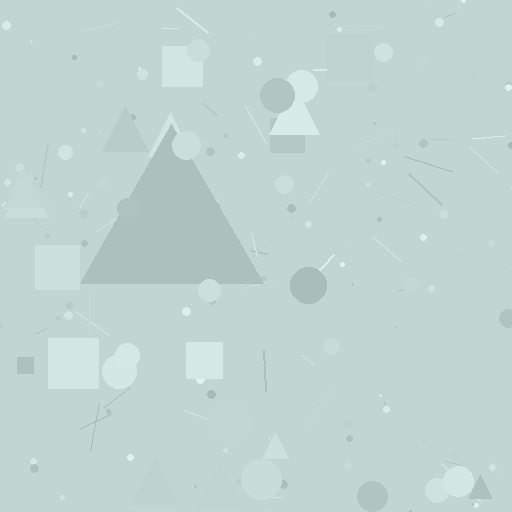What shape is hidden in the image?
A triangle is hidden in the image.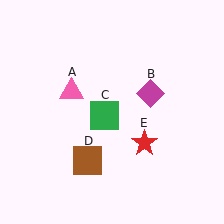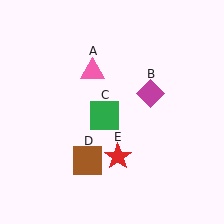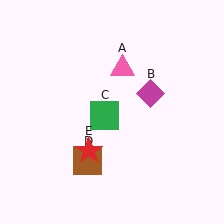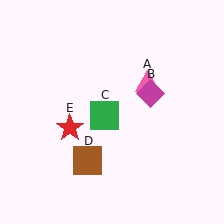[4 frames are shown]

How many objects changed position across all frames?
2 objects changed position: pink triangle (object A), red star (object E).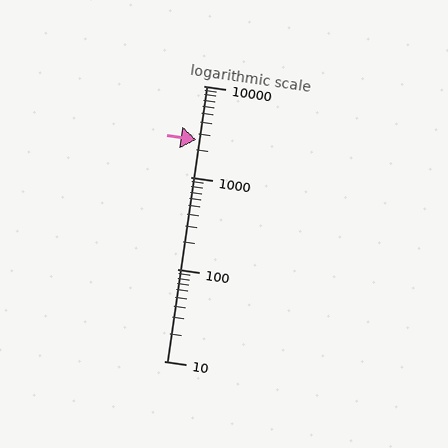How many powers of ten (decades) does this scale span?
The scale spans 3 decades, from 10 to 10000.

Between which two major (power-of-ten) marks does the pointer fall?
The pointer is between 1000 and 10000.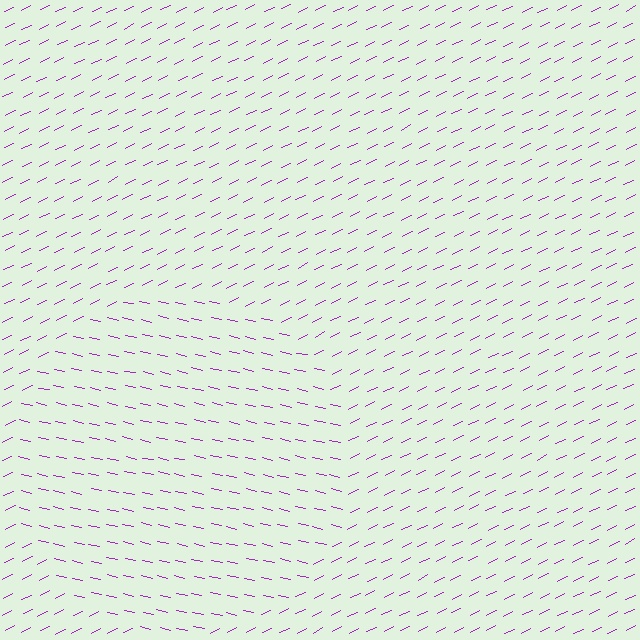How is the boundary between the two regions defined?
The boundary is defined purely by a change in line orientation (approximately 39 degrees difference). All lines are the same color and thickness.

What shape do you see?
I see a circle.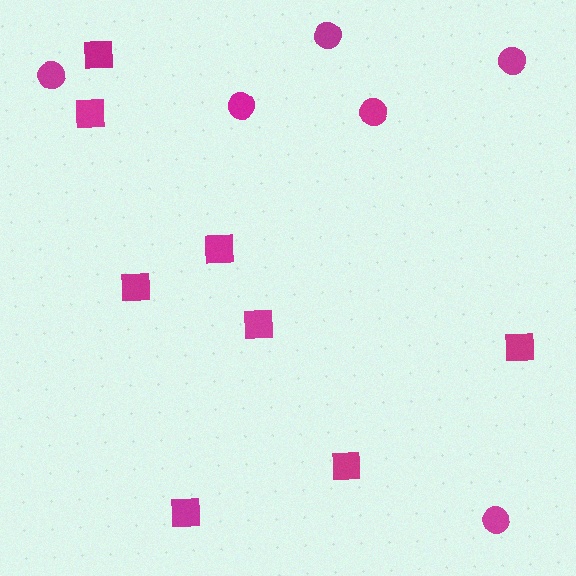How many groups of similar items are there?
There are 2 groups: one group of circles (6) and one group of squares (8).